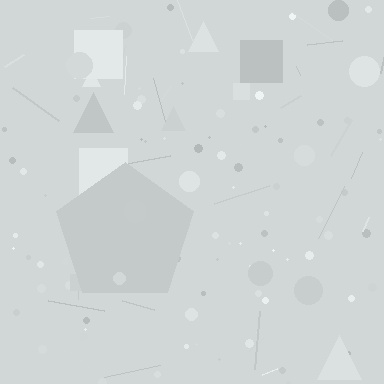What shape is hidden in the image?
A pentagon is hidden in the image.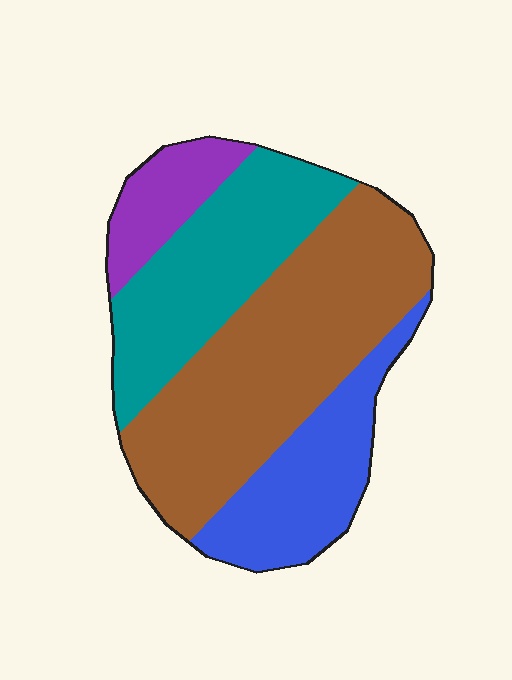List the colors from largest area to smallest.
From largest to smallest: brown, teal, blue, purple.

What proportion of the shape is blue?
Blue covers 20% of the shape.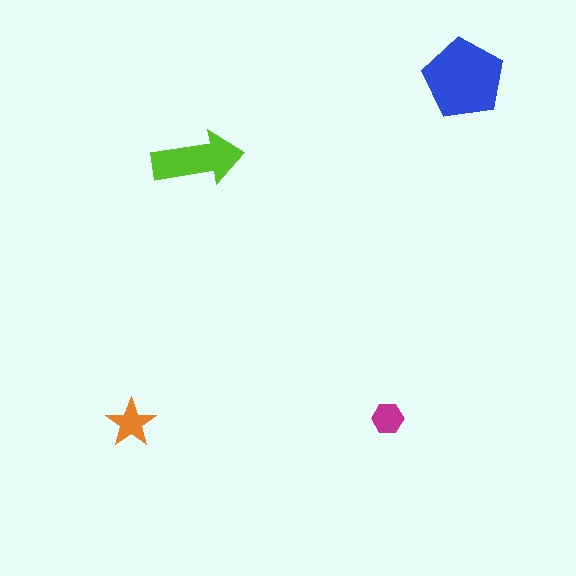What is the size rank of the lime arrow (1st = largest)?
2nd.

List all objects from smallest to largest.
The magenta hexagon, the orange star, the lime arrow, the blue pentagon.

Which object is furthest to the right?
The blue pentagon is rightmost.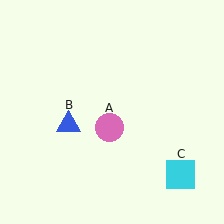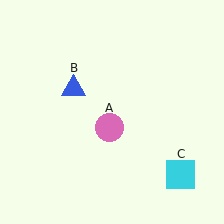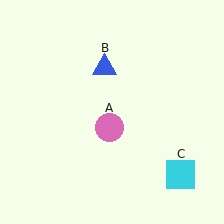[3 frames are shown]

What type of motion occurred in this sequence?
The blue triangle (object B) rotated clockwise around the center of the scene.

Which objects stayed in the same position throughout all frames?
Pink circle (object A) and cyan square (object C) remained stationary.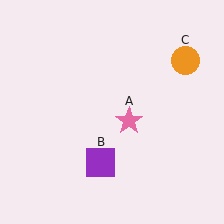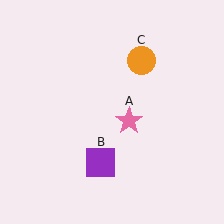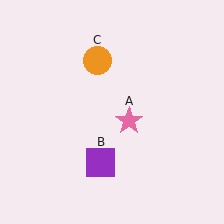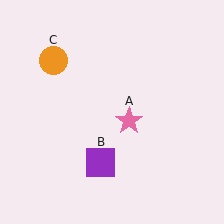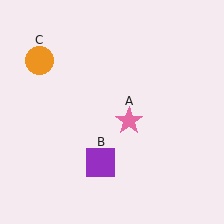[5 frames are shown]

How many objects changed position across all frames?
1 object changed position: orange circle (object C).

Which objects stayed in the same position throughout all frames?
Pink star (object A) and purple square (object B) remained stationary.